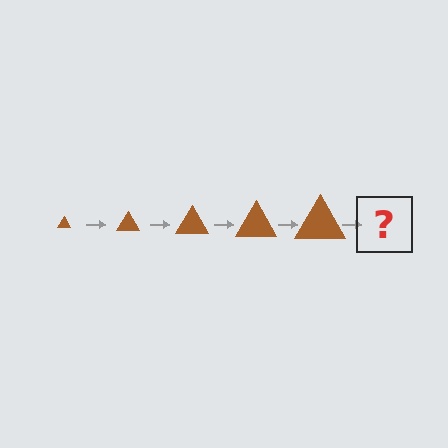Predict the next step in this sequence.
The next step is a brown triangle, larger than the previous one.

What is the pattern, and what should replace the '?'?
The pattern is that the triangle gets progressively larger each step. The '?' should be a brown triangle, larger than the previous one.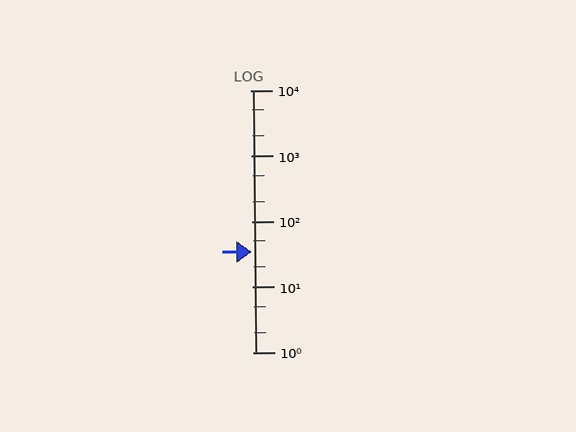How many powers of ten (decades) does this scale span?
The scale spans 4 decades, from 1 to 10000.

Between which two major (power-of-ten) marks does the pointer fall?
The pointer is between 10 and 100.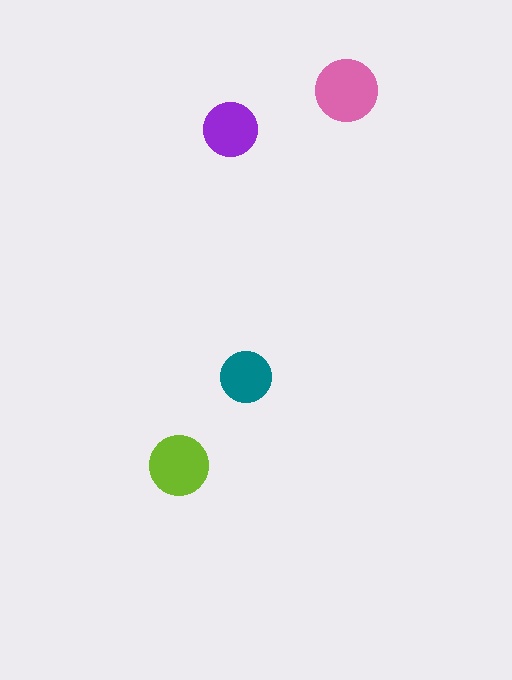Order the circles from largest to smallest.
the pink one, the lime one, the purple one, the teal one.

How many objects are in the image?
There are 4 objects in the image.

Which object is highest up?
The pink circle is topmost.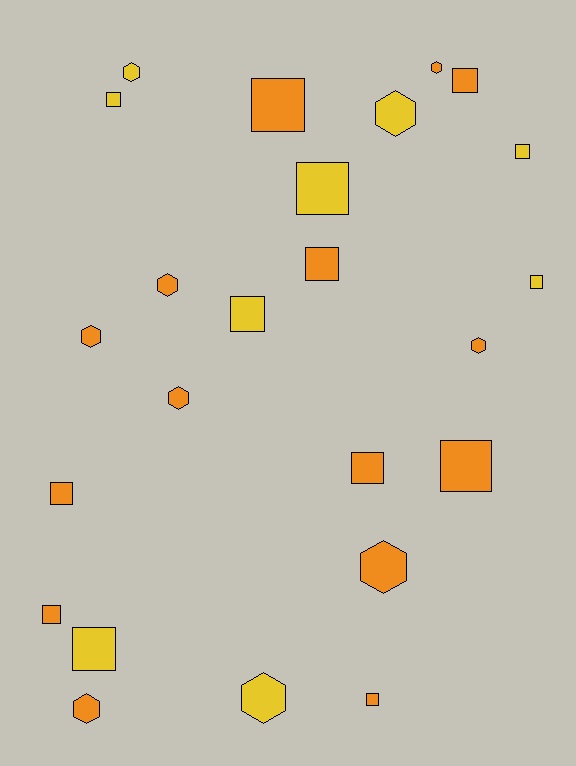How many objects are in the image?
There are 24 objects.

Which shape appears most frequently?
Square, with 14 objects.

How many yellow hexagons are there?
There are 3 yellow hexagons.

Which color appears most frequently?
Orange, with 15 objects.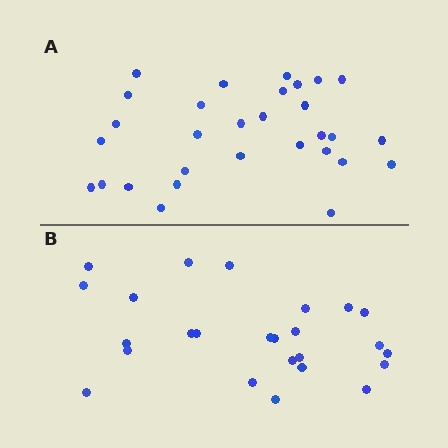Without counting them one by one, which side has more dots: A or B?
Region A (the top region) has more dots.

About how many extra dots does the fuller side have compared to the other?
Region A has about 5 more dots than region B.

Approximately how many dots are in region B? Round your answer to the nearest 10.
About 20 dots. (The exact count is 25, which rounds to 20.)